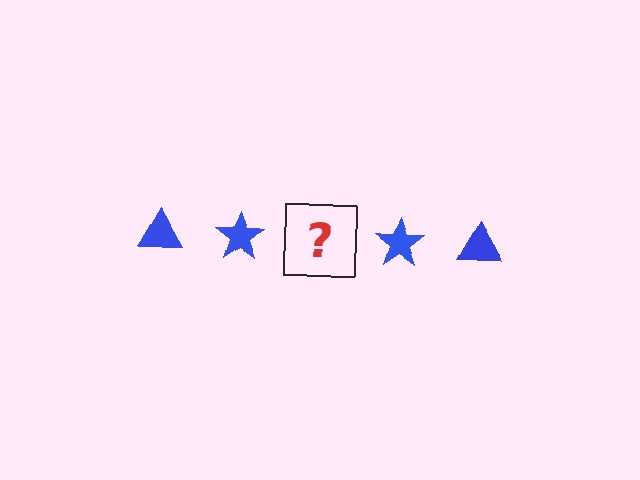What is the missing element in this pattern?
The missing element is a blue triangle.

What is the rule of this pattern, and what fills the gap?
The rule is that the pattern cycles through triangle, star shapes in blue. The gap should be filled with a blue triangle.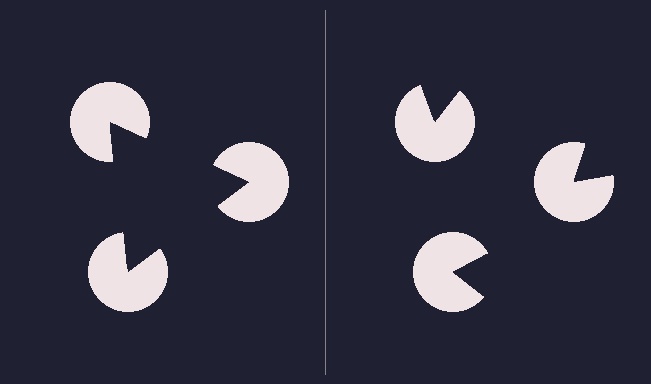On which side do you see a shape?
An illusory triangle appears on the left side. On the right side the wedge cuts are rotated, so no coherent shape forms.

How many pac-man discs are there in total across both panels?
6 — 3 on each side.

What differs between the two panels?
The pac-man discs are positioned identically on both sides; only the wedge orientations differ. On the left they align to a triangle; on the right they are misaligned.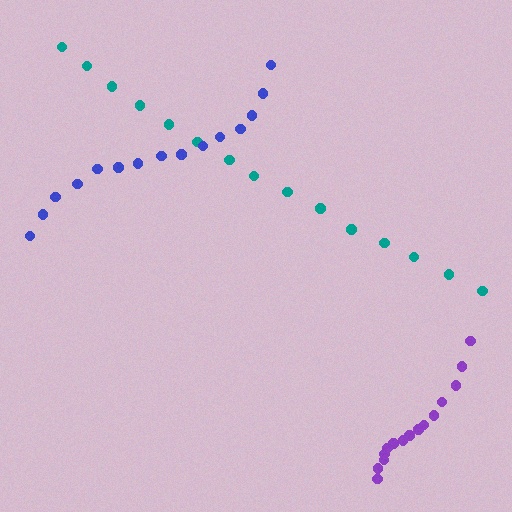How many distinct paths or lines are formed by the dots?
There are 3 distinct paths.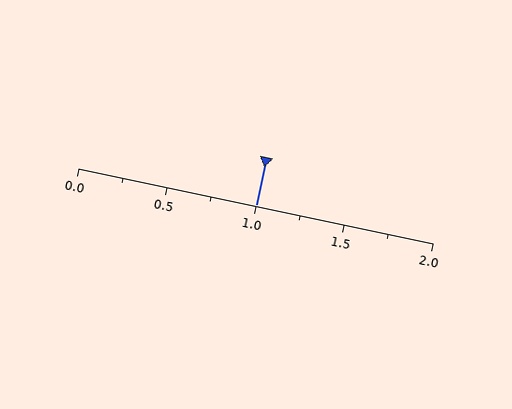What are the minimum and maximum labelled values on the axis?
The axis runs from 0.0 to 2.0.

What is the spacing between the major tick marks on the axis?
The major ticks are spaced 0.5 apart.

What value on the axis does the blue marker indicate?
The marker indicates approximately 1.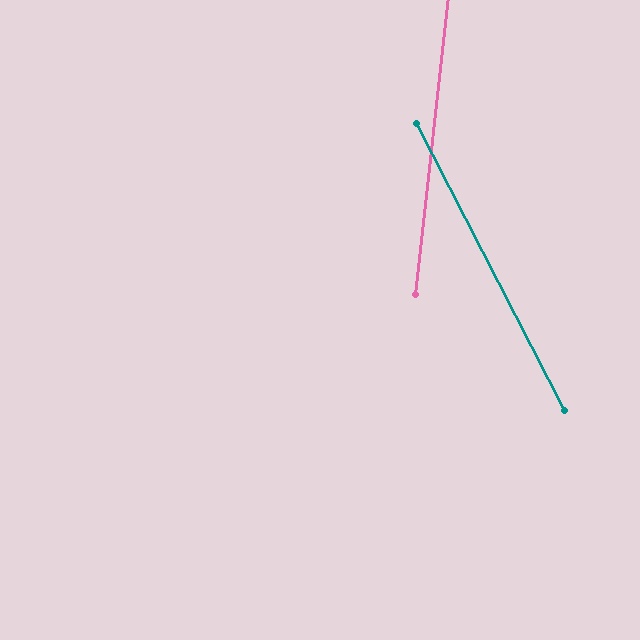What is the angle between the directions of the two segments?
Approximately 34 degrees.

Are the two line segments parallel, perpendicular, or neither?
Neither parallel nor perpendicular — they differ by about 34°.